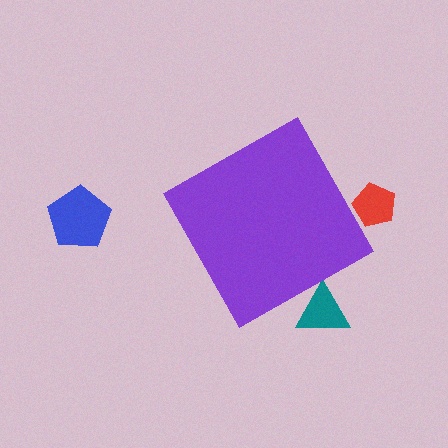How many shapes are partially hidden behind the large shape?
2 shapes are partially hidden.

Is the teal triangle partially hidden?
Yes, the teal triangle is partially hidden behind the purple diamond.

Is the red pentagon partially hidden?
Yes, the red pentagon is partially hidden behind the purple diamond.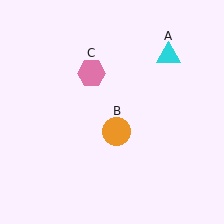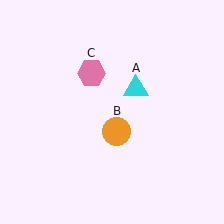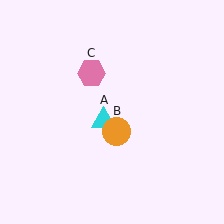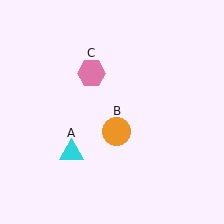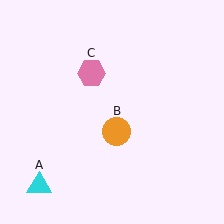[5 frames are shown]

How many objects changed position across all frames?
1 object changed position: cyan triangle (object A).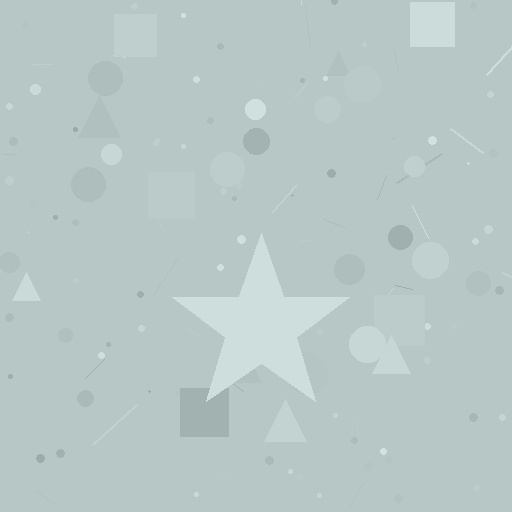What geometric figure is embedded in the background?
A star is embedded in the background.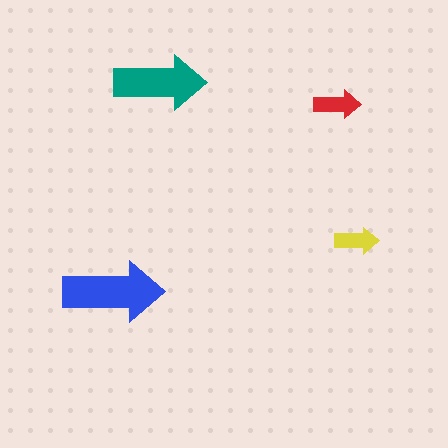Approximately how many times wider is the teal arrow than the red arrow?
About 2 times wider.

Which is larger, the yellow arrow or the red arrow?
The red one.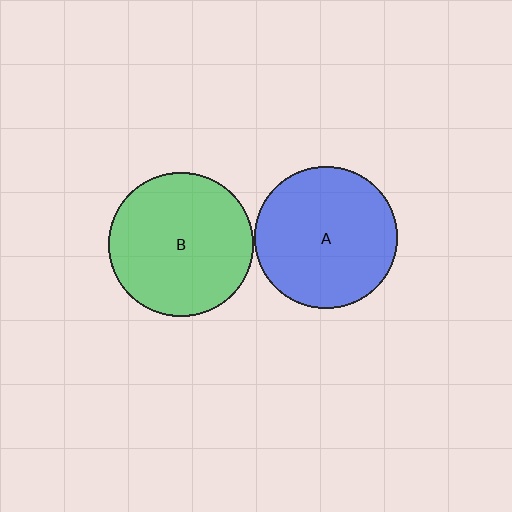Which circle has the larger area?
Circle B (green).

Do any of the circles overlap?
No, none of the circles overlap.